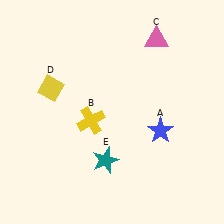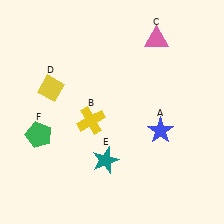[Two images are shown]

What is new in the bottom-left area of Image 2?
A green pentagon (F) was added in the bottom-left area of Image 2.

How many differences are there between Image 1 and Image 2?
There is 1 difference between the two images.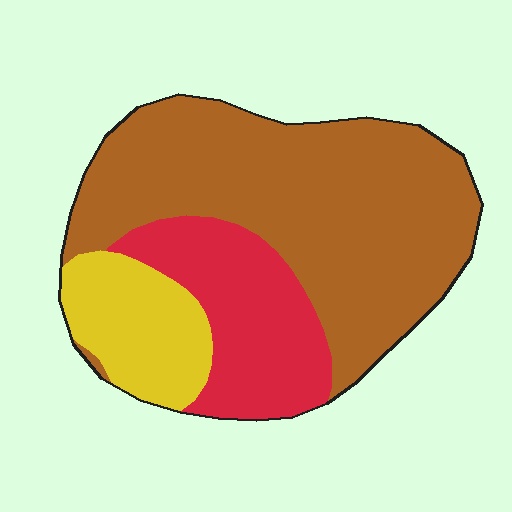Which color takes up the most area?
Brown, at roughly 60%.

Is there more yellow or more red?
Red.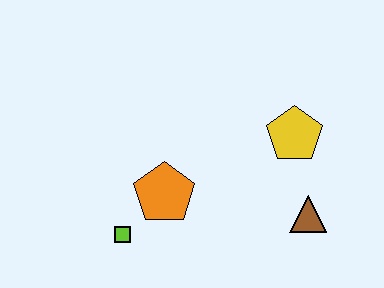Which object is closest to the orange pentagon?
The lime square is closest to the orange pentagon.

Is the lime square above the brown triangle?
No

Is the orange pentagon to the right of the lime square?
Yes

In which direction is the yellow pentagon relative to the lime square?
The yellow pentagon is to the right of the lime square.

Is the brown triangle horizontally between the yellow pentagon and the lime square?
No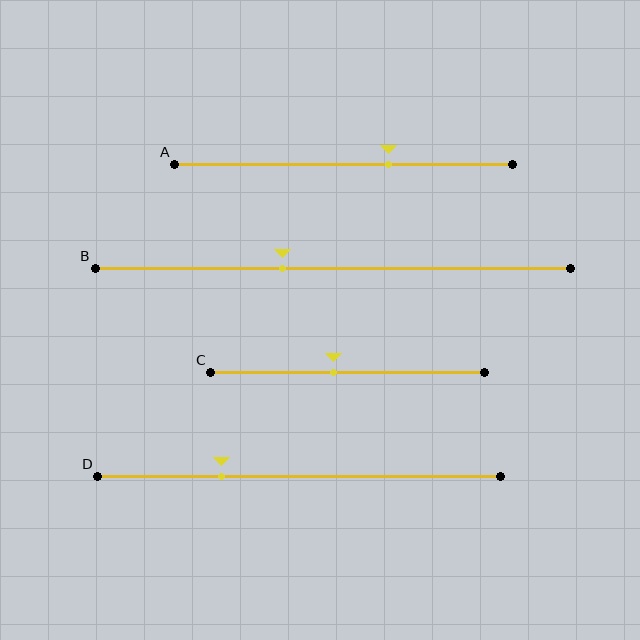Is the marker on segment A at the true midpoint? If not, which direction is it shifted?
No, the marker on segment A is shifted to the right by about 13% of the segment length.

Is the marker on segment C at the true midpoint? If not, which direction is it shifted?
No, the marker on segment C is shifted to the left by about 5% of the segment length.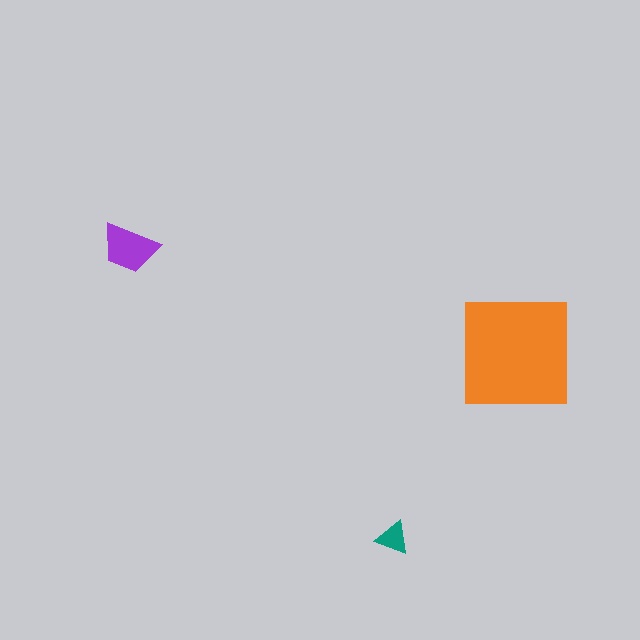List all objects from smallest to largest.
The teal triangle, the purple trapezoid, the orange square.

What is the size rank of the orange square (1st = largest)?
1st.